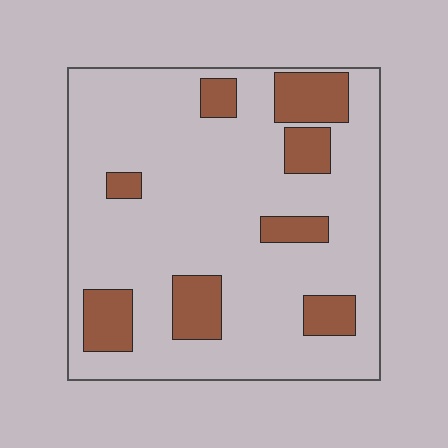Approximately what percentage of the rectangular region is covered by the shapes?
Approximately 20%.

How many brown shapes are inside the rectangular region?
8.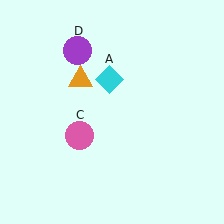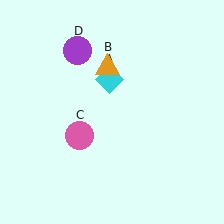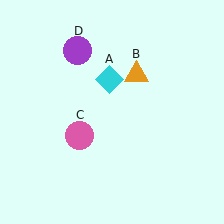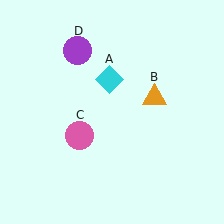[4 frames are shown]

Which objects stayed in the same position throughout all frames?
Cyan diamond (object A) and pink circle (object C) and purple circle (object D) remained stationary.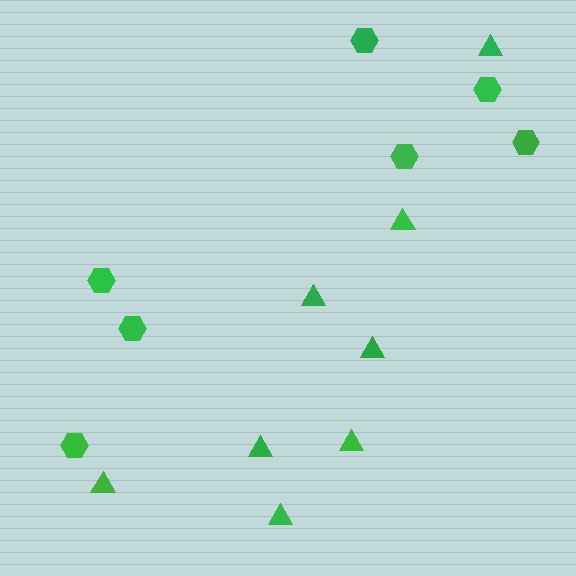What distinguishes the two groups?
There are 2 groups: one group of hexagons (7) and one group of triangles (8).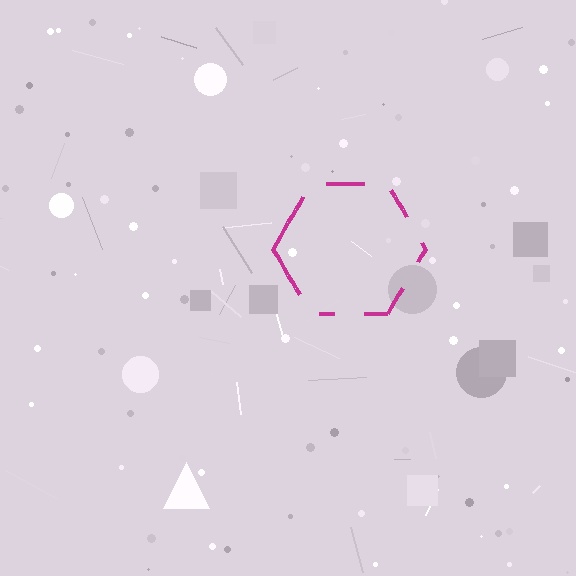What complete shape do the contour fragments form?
The contour fragments form a hexagon.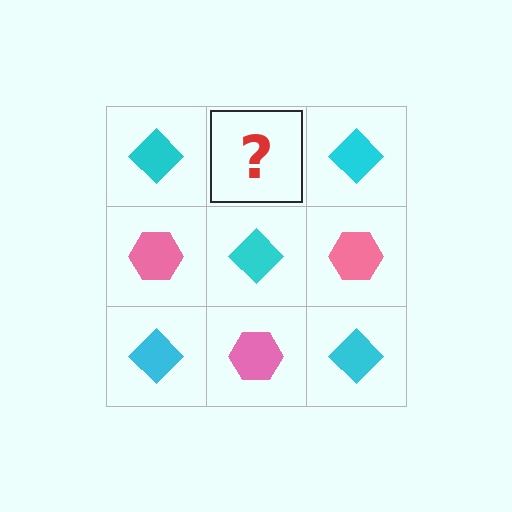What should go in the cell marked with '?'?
The missing cell should contain a pink hexagon.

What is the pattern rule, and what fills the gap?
The rule is that it alternates cyan diamond and pink hexagon in a checkerboard pattern. The gap should be filled with a pink hexagon.